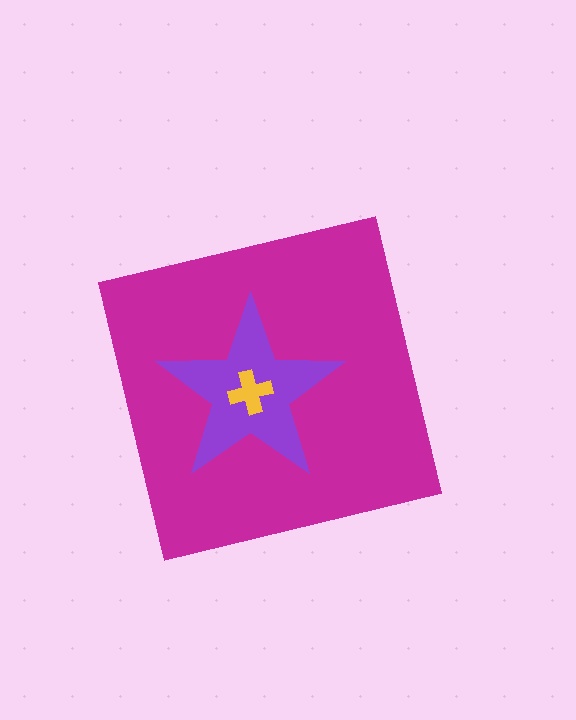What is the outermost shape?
The magenta square.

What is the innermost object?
The yellow cross.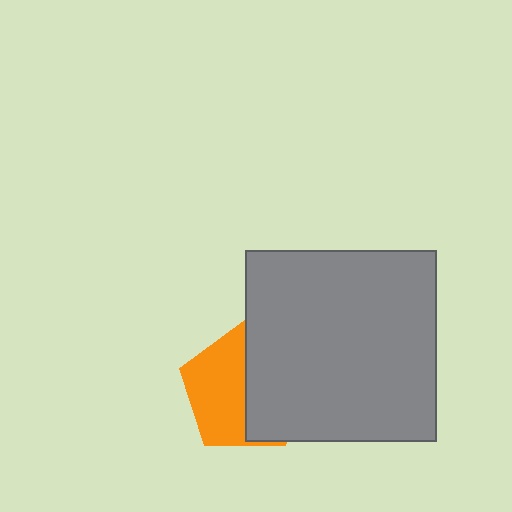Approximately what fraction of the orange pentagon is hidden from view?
Roughly 48% of the orange pentagon is hidden behind the gray square.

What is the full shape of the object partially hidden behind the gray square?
The partially hidden object is an orange pentagon.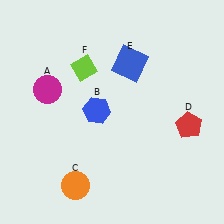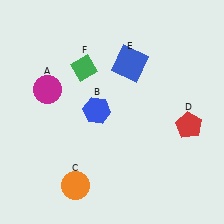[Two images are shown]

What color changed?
The diamond (F) changed from lime in Image 1 to green in Image 2.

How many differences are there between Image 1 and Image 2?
There is 1 difference between the two images.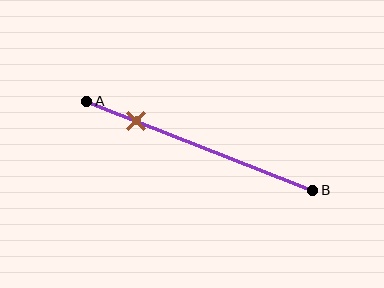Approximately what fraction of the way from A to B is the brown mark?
The brown mark is approximately 20% of the way from A to B.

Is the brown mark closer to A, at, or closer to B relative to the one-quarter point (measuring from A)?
The brown mark is approximately at the one-quarter point of segment AB.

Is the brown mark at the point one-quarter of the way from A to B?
Yes, the mark is approximately at the one-quarter point.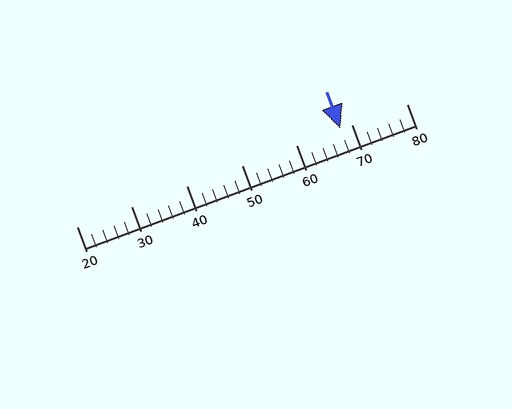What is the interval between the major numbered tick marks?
The major tick marks are spaced 10 units apart.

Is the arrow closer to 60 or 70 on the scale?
The arrow is closer to 70.